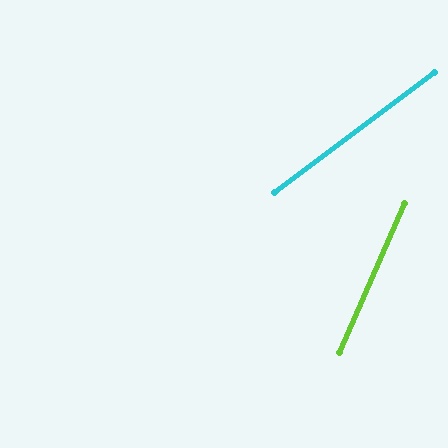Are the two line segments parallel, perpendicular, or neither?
Neither parallel nor perpendicular — they differ by about 29°.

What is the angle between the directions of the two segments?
Approximately 29 degrees.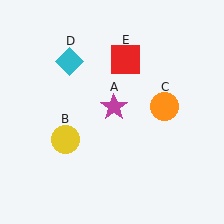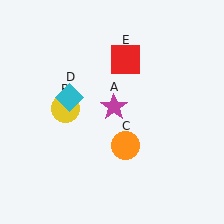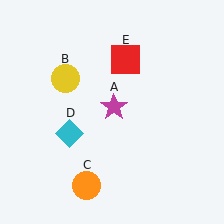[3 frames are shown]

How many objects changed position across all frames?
3 objects changed position: yellow circle (object B), orange circle (object C), cyan diamond (object D).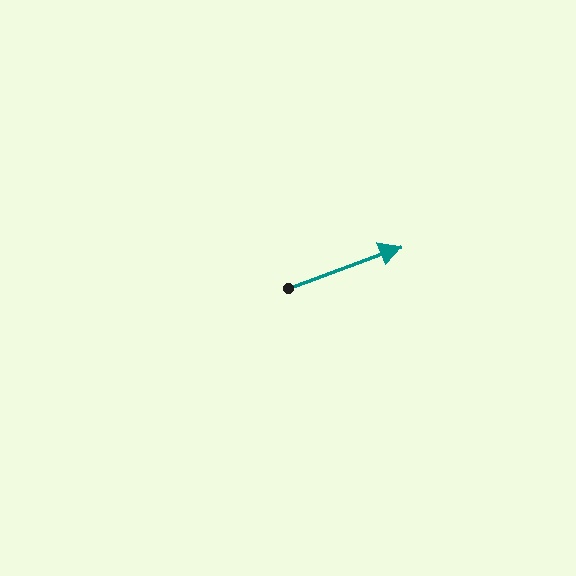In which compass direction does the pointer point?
East.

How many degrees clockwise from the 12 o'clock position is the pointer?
Approximately 70 degrees.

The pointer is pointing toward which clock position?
Roughly 2 o'clock.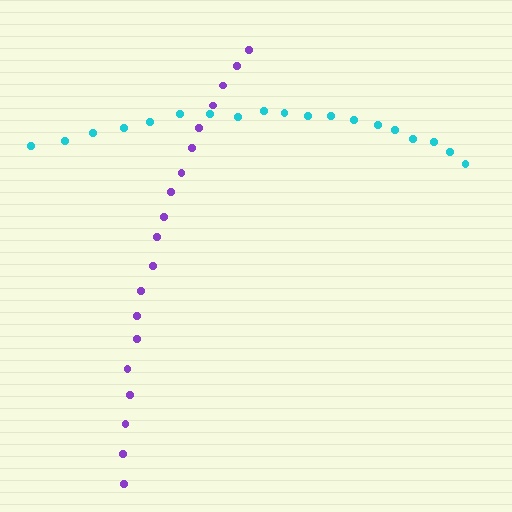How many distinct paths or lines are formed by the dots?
There are 2 distinct paths.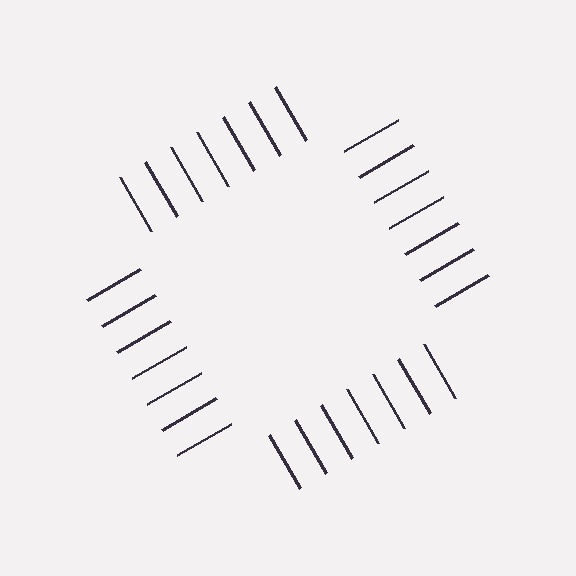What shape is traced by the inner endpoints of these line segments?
An illusory square — the line segments terminate on its edges but no continuous stroke is drawn.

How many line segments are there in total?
28 — 7 along each of the 4 edges.